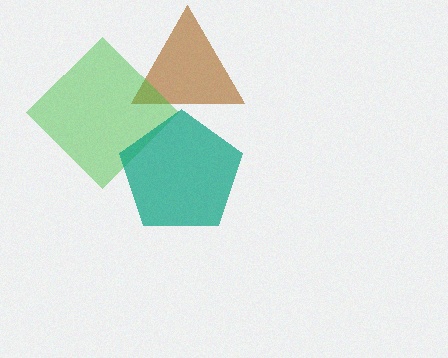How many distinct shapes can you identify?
There are 3 distinct shapes: a brown triangle, a green diamond, a teal pentagon.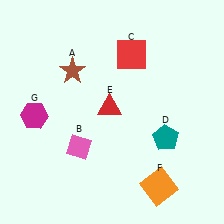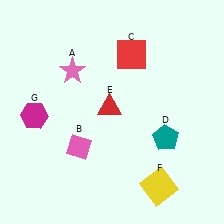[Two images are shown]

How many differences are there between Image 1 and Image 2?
There are 2 differences between the two images.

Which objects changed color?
A changed from brown to pink. F changed from orange to yellow.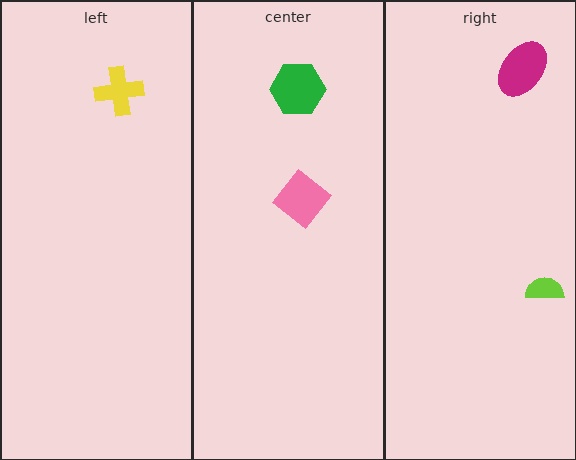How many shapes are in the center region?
2.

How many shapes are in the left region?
1.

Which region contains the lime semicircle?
The right region.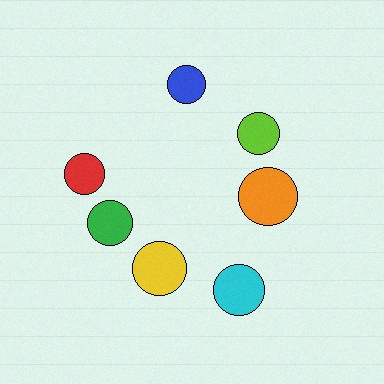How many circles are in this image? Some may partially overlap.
There are 7 circles.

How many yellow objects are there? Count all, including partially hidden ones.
There is 1 yellow object.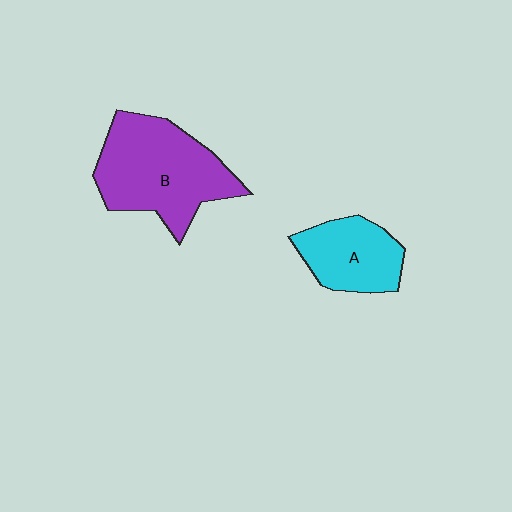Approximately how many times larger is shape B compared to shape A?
Approximately 1.7 times.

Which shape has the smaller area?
Shape A (cyan).